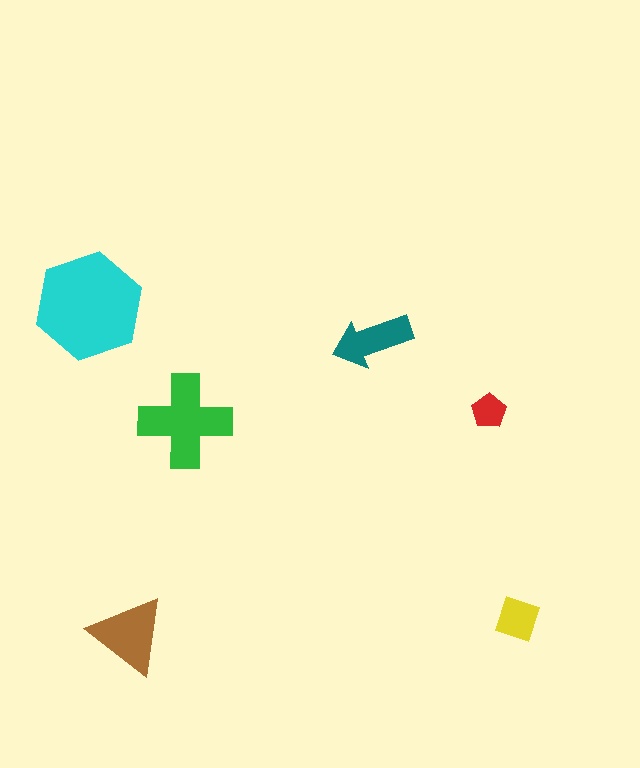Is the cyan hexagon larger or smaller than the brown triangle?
Larger.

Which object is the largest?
The cyan hexagon.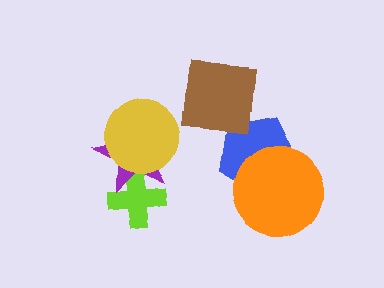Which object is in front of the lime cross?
The purple star is in front of the lime cross.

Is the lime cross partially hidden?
Yes, it is partially covered by another shape.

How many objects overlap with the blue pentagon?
2 objects overlap with the blue pentagon.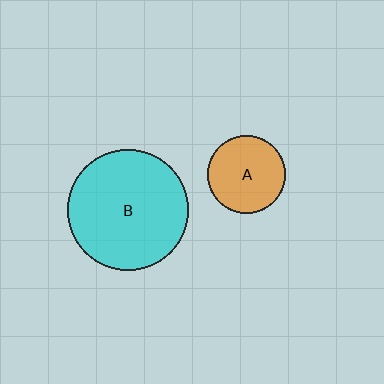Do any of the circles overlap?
No, none of the circles overlap.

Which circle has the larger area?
Circle B (cyan).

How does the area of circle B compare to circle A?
Approximately 2.4 times.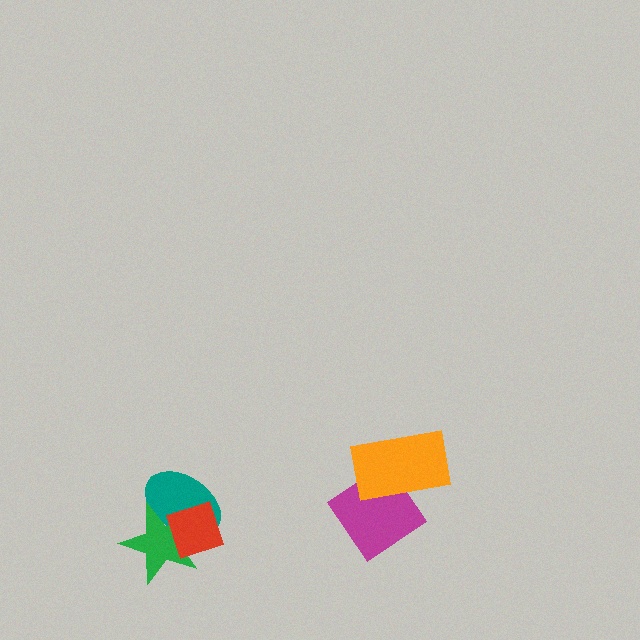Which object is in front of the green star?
The red diamond is in front of the green star.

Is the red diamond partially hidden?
No, no other shape covers it.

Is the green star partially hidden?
Yes, it is partially covered by another shape.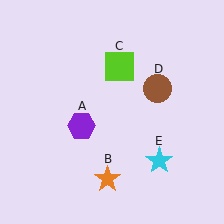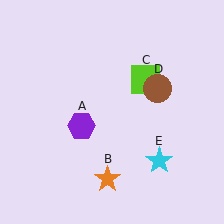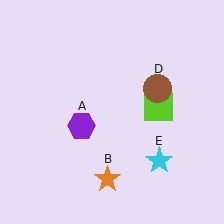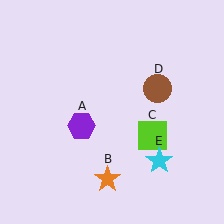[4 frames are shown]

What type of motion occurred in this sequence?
The lime square (object C) rotated clockwise around the center of the scene.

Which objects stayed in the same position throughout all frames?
Purple hexagon (object A) and orange star (object B) and brown circle (object D) and cyan star (object E) remained stationary.